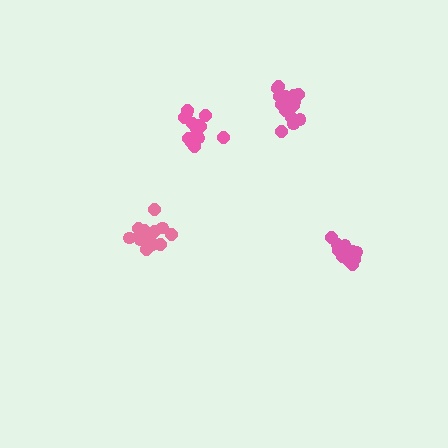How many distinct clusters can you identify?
There are 4 distinct clusters.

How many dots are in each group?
Group 1: 13 dots, Group 2: 16 dots, Group 3: 12 dots, Group 4: 15 dots (56 total).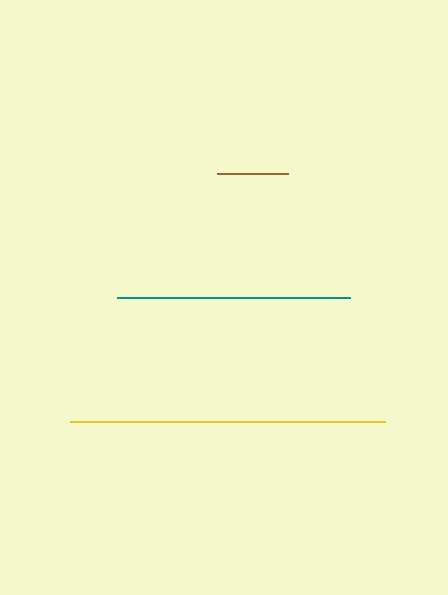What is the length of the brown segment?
The brown segment is approximately 72 pixels long.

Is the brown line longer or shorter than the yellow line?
The yellow line is longer than the brown line.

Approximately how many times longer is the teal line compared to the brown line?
The teal line is approximately 3.3 times the length of the brown line.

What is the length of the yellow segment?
The yellow segment is approximately 314 pixels long.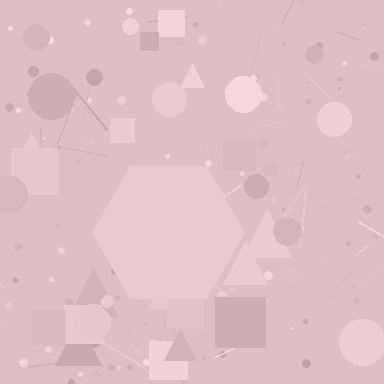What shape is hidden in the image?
A hexagon is hidden in the image.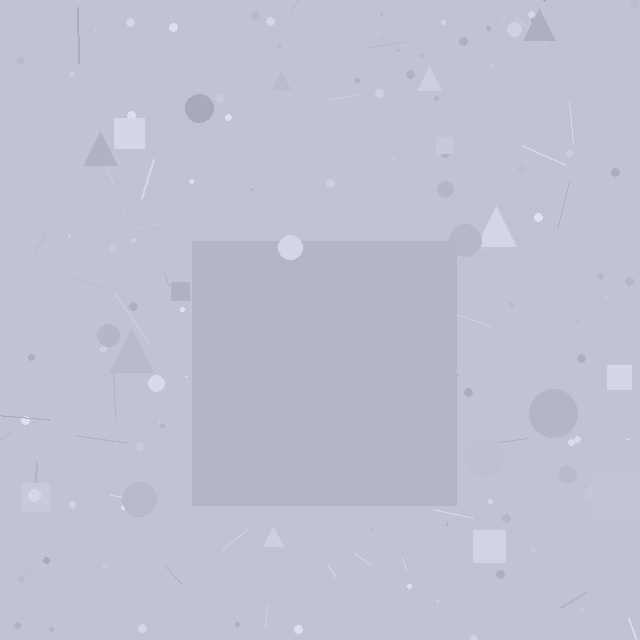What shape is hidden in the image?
A square is hidden in the image.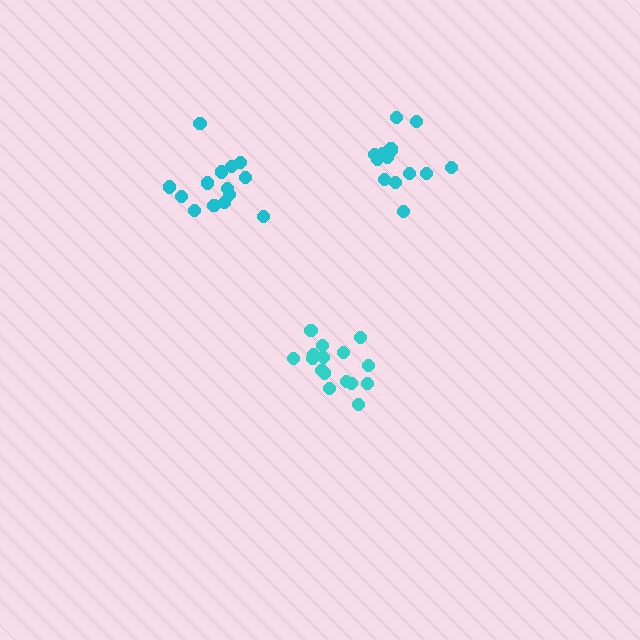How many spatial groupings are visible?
There are 3 spatial groupings.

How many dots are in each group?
Group 1: 16 dots, Group 2: 14 dots, Group 3: 15 dots (45 total).